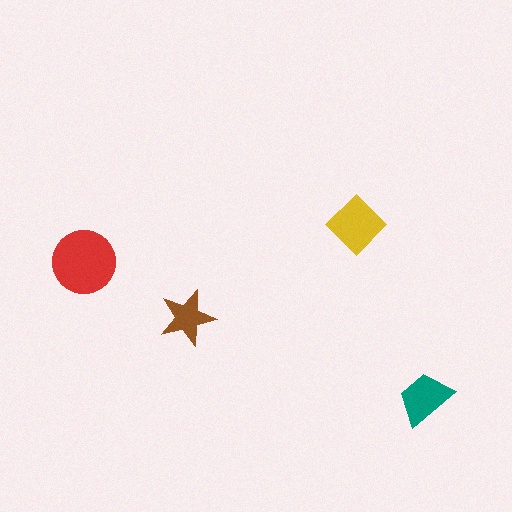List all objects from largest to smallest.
The red circle, the yellow diamond, the teal trapezoid, the brown star.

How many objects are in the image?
There are 4 objects in the image.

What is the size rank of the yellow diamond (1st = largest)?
2nd.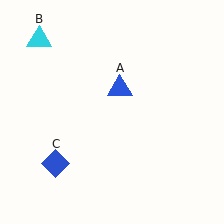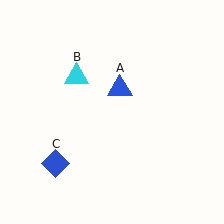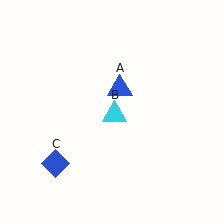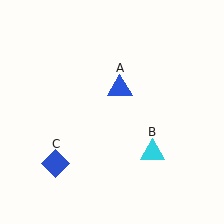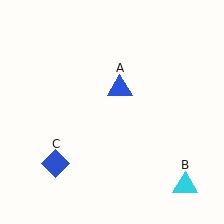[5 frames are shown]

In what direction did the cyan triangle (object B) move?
The cyan triangle (object B) moved down and to the right.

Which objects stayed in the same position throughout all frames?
Blue triangle (object A) and blue diamond (object C) remained stationary.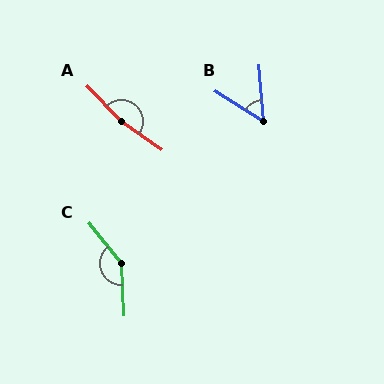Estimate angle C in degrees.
Approximately 144 degrees.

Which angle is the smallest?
B, at approximately 53 degrees.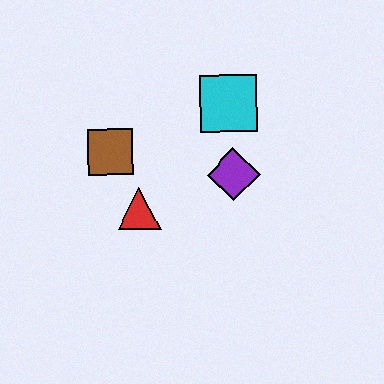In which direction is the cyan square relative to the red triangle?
The cyan square is above the red triangle.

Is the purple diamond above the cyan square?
No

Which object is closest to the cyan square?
The purple diamond is closest to the cyan square.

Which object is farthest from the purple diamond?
The brown square is farthest from the purple diamond.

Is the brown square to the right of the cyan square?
No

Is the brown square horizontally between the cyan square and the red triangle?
No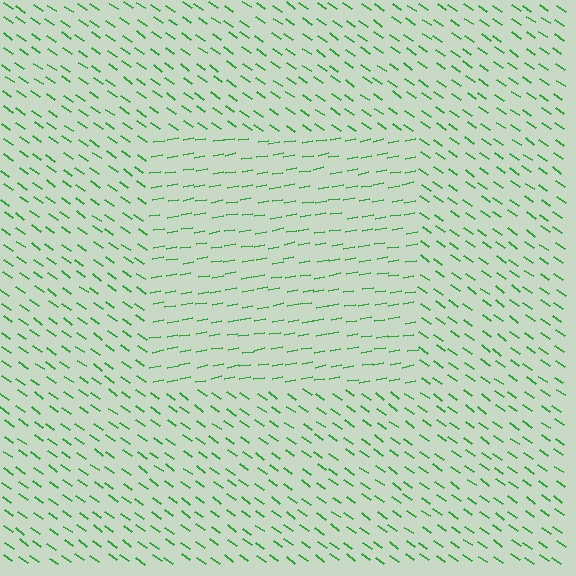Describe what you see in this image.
The image is filled with small green line segments. A rectangle region in the image has lines oriented differently from the surrounding lines, creating a visible texture boundary.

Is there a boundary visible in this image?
Yes, there is a texture boundary formed by a change in line orientation.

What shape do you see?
I see a rectangle.